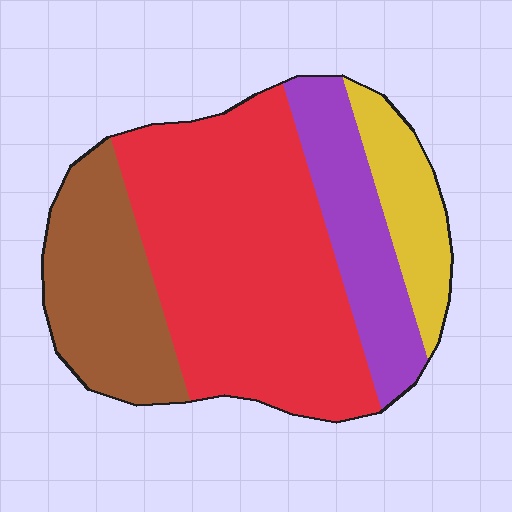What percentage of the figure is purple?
Purple covers 17% of the figure.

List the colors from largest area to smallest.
From largest to smallest: red, brown, purple, yellow.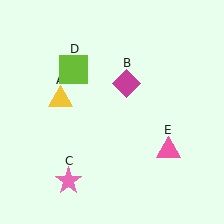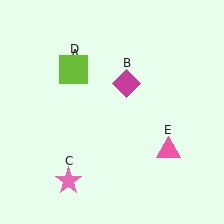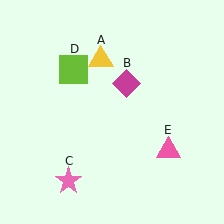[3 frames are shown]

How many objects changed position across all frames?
1 object changed position: yellow triangle (object A).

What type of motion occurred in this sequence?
The yellow triangle (object A) rotated clockwise around the center of the scene.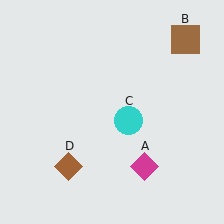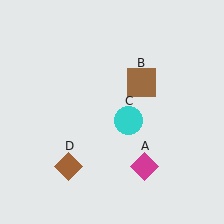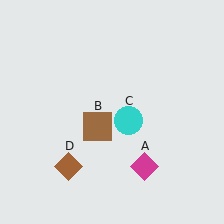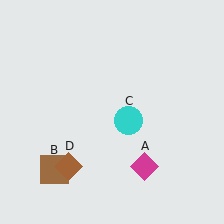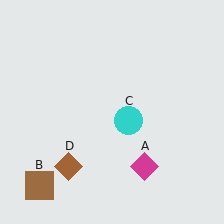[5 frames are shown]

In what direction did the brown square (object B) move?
The brown square (object B) moved down and to the left.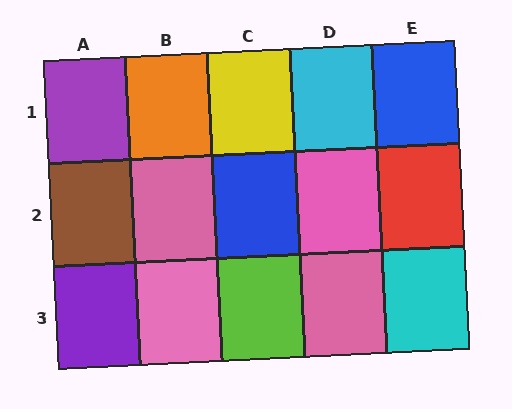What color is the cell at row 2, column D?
Pink.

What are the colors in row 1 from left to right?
Purple, orange, yellow, cyan, blue.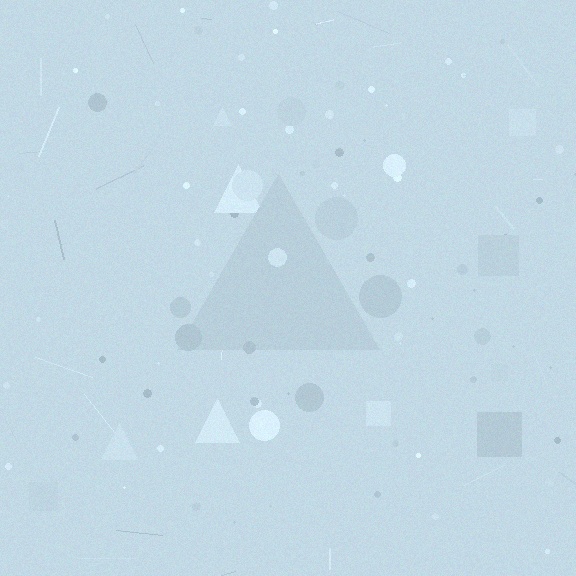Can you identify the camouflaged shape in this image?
The camouflaged shape is a triangle.